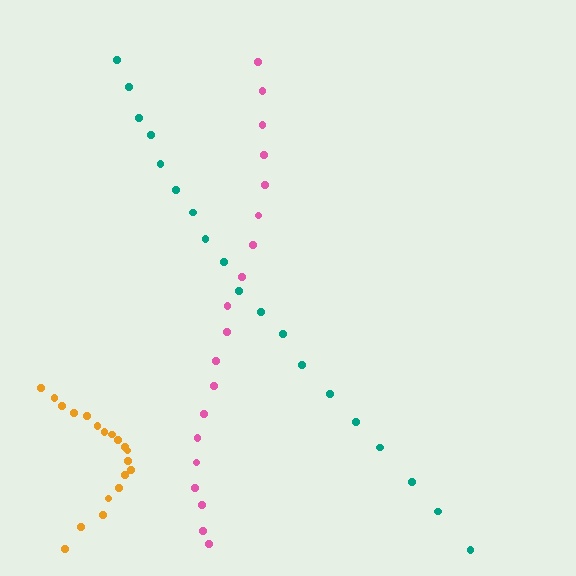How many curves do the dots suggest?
There are 3 distinct paths.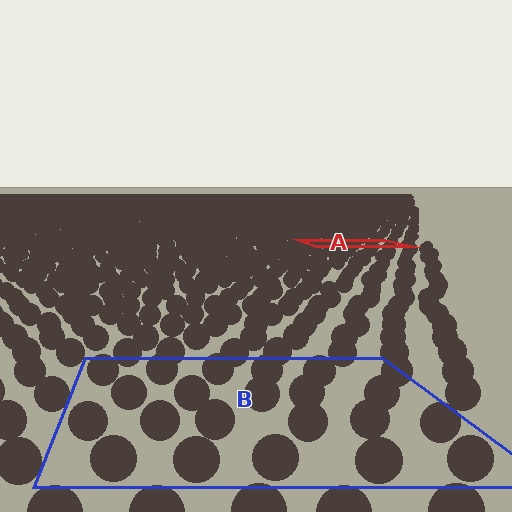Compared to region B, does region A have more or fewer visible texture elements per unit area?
Region A has more texture elements per unit area — they are packed more densely because it is farther away.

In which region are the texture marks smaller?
The texture marks are smaller in region A, because it is farther away.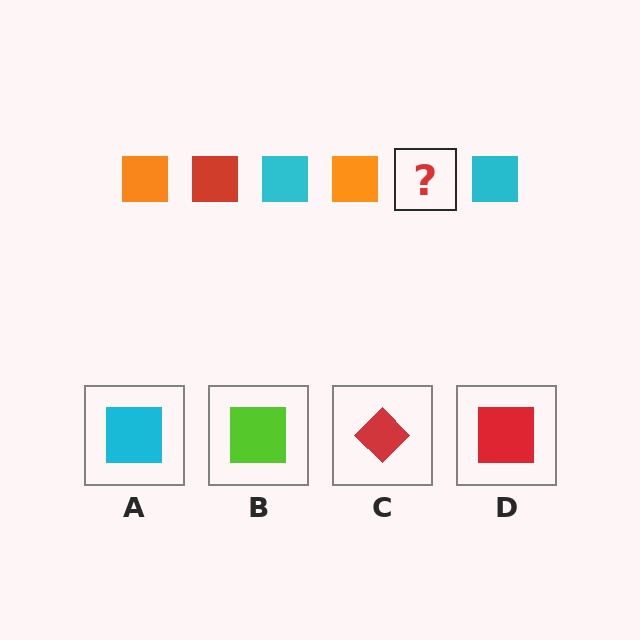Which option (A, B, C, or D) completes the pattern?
D.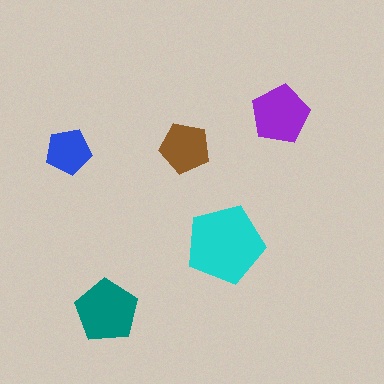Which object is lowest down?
The teal pentagon is bottommost.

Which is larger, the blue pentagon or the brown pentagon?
The brown one.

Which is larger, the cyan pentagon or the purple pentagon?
The cyan one.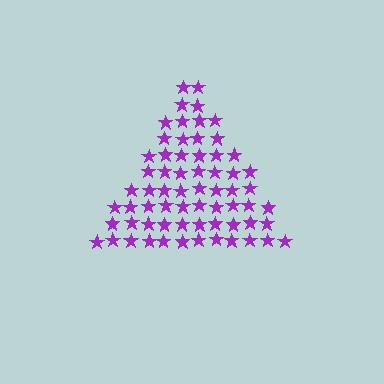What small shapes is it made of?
It is made of small stars.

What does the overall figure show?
The overall figure shows a triangle.